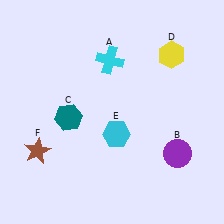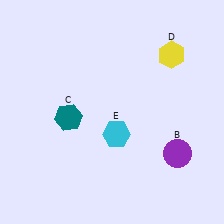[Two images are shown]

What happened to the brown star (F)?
The brown star (F) was removed in Image 2. It was in the bottom-left area of Image 1.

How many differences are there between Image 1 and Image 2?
There are 2 differences between the two images.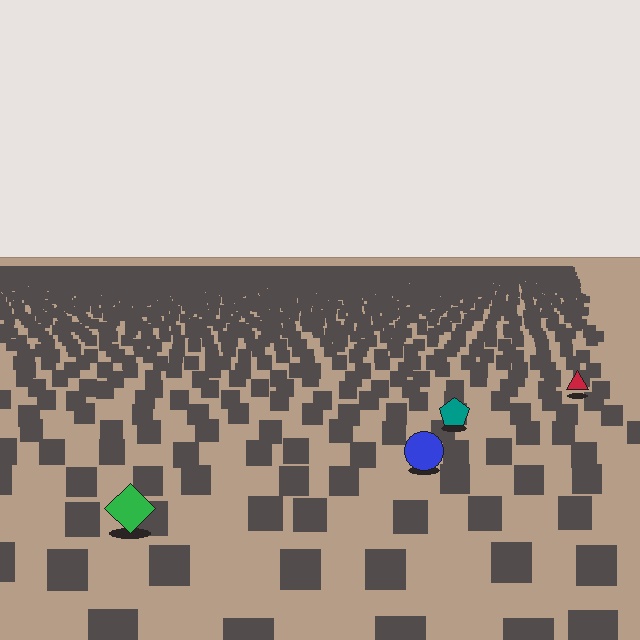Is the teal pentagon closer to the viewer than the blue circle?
No. The blue circle is closer — you can tell from the texture gradient: the ground texture is coarser near it.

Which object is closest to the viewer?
The green diamond is closest. The texture marks near it are larger and more spread out.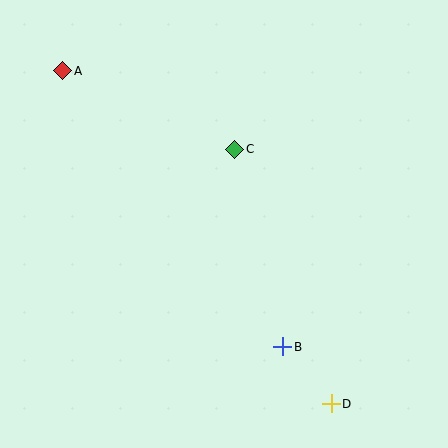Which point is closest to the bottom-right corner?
Point D is closest to the bottom-right corner.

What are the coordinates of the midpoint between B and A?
The midpoint between B and A is at (173, 209).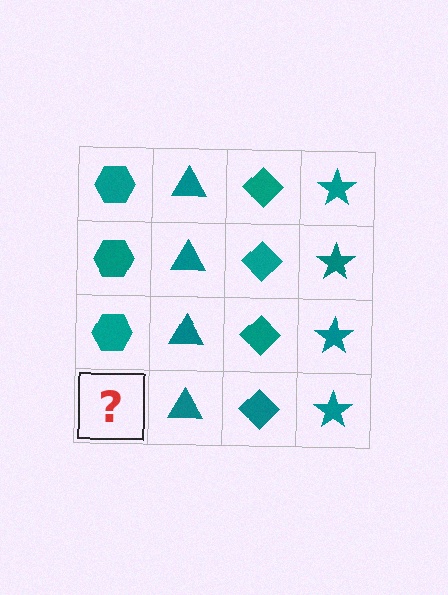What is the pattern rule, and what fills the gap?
The rule is that each column has a consistent shape. The gap should be filled with a teal hexagon.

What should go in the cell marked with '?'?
The missing cell should contain a teal hexagon.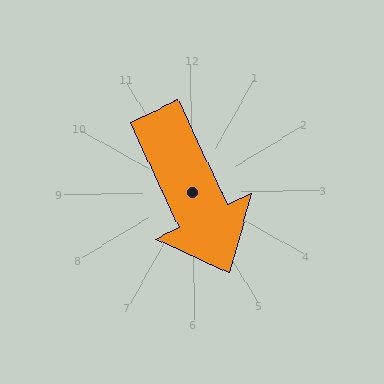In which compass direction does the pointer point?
Southeast.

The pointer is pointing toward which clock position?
Roughly 5 o'clock.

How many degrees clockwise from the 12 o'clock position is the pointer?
Approximately 156 degrees.